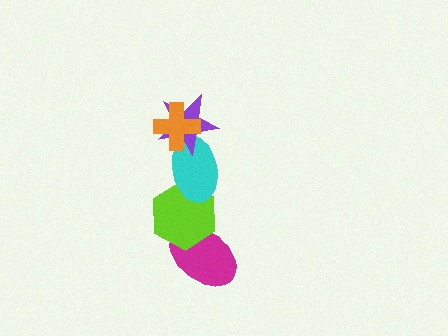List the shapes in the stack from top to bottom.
From top to bottom: the orange cross, the purple star, the cyan ellipse, the lime hexagon, the magenta ellipse.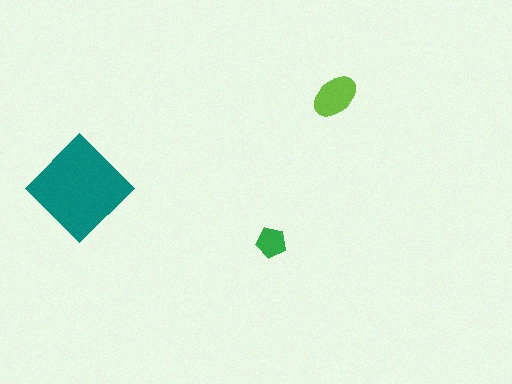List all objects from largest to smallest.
The teal diamond, the lime ellipse, the green pentagon.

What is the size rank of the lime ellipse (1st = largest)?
2nd.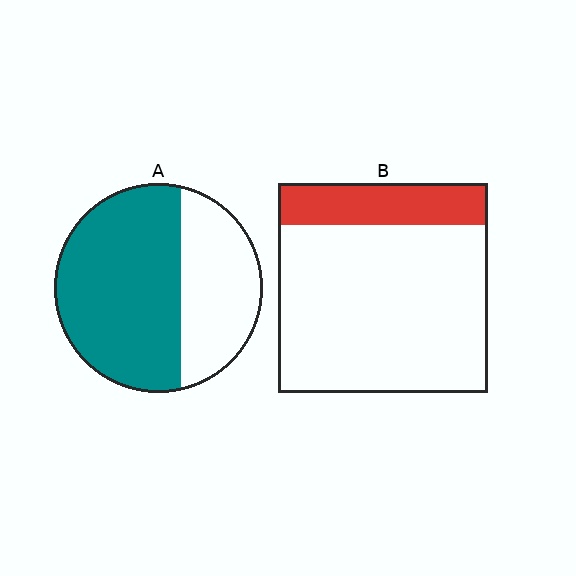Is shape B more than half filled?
No.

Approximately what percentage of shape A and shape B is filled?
A is approximately 65% and B is approximately 20%.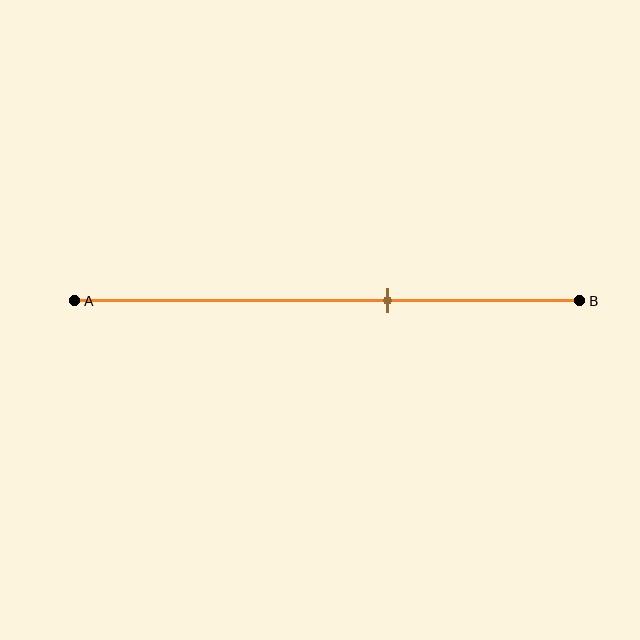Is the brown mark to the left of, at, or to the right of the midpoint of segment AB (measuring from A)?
The brown mark is to the right of the midpoint of segment AB.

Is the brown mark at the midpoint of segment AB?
No, the mark is at about 60% from A, not at the 50% midpoint.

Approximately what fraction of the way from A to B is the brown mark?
The brown mark is approximately 60% of the way from A to B.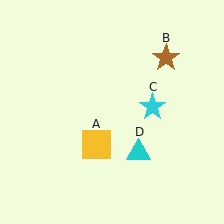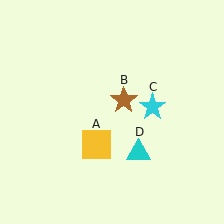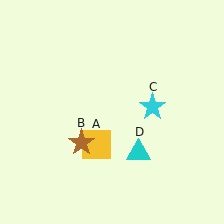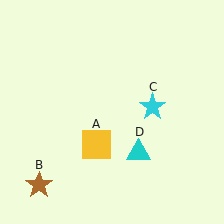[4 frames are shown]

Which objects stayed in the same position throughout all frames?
Yellow square (object A) and cyan star (object C) and cyan triangle (object D) remained stationary.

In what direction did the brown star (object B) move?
The brown star (object B) moved down and to the left.